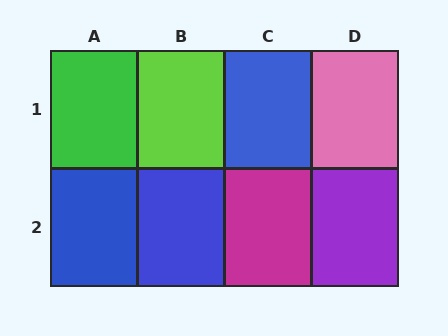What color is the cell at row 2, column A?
Blue.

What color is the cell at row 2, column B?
Blue.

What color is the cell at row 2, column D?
Purple.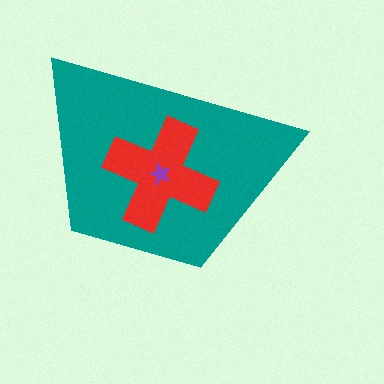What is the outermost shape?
The teal trapezoid.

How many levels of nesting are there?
3.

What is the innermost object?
The purple star.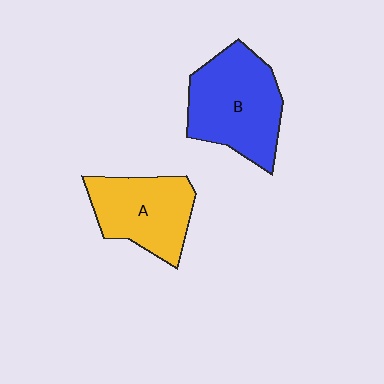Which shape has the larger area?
Shape B (blue).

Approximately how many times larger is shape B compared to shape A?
Approximately 1.2 times.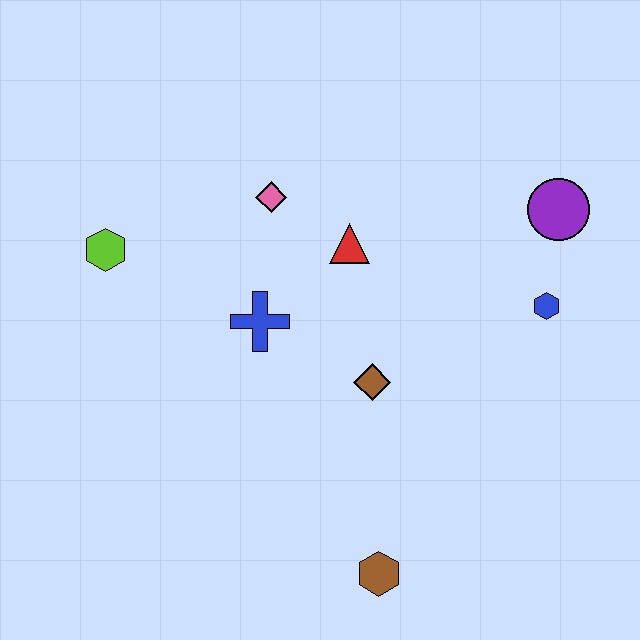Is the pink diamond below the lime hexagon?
No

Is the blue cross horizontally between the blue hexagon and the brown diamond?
No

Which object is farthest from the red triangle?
The brown hexagon is farthest from the red triangle.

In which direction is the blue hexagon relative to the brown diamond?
The blue hexagon is to the right of the brown diamond.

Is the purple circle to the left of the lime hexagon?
No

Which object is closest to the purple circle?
The blue hexagon is closest to the purple circle.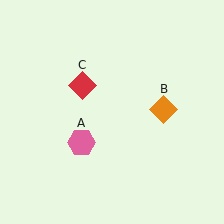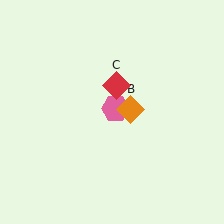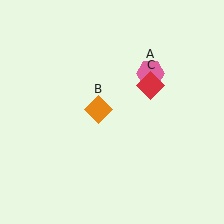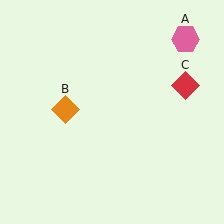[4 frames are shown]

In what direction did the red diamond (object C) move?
The red diamond (object C) moved right.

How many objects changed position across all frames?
3 objects changed position: pink hexagon (object A), orange diamond (object B), red diamond (object C).